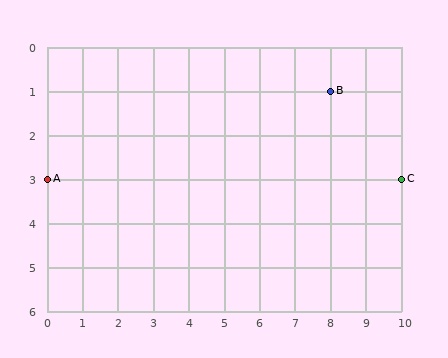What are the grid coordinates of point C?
Point C is at grid coordinates (10, 3).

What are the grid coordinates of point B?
Point B is at grid coordinates (8, 1).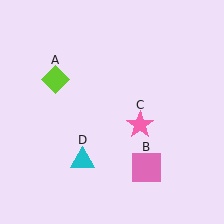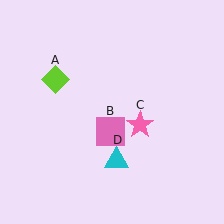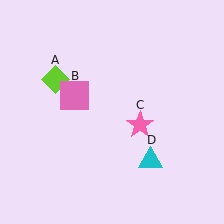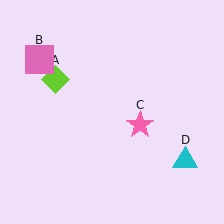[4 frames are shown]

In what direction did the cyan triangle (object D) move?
The cyan triangle (object D) moved right.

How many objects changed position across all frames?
2 objects changed position: pink square (object B), cyan triangle (object D).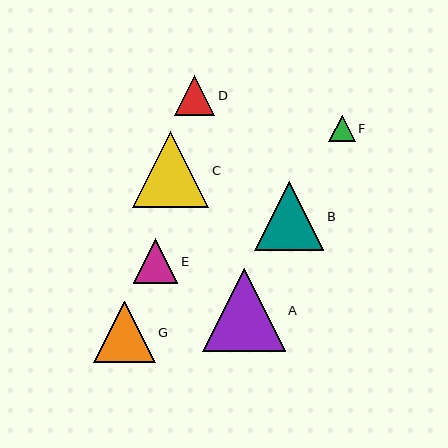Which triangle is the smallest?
Triangle F is the smallest with a size of approximately 26 pixels.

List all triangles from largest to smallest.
From largest to smallest: A, C, B, G, E, D, F.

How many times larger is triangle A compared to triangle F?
Triangle A is approximately 3.2 times the size of triangle F.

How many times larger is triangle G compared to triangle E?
Triangle G is approximately 1.4 times the size of triangle E.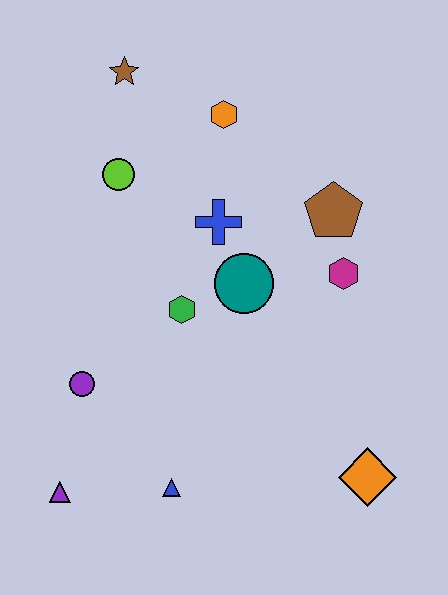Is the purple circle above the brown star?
No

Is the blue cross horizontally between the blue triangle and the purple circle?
No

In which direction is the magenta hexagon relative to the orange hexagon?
The magenta hexagon is below the orange hexagon.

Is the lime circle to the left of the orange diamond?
Yes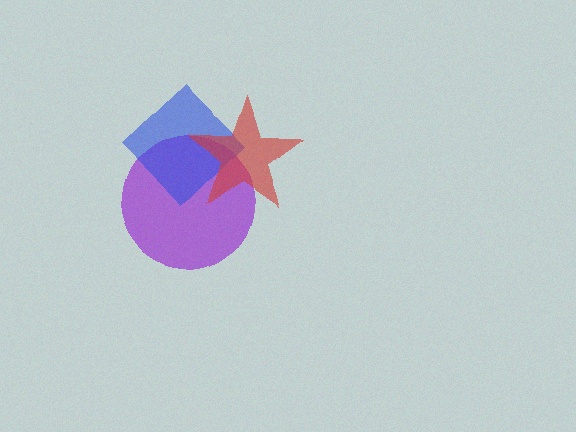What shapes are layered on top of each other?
The layered shapes are: a purple circle, a blue diamond, a red star.